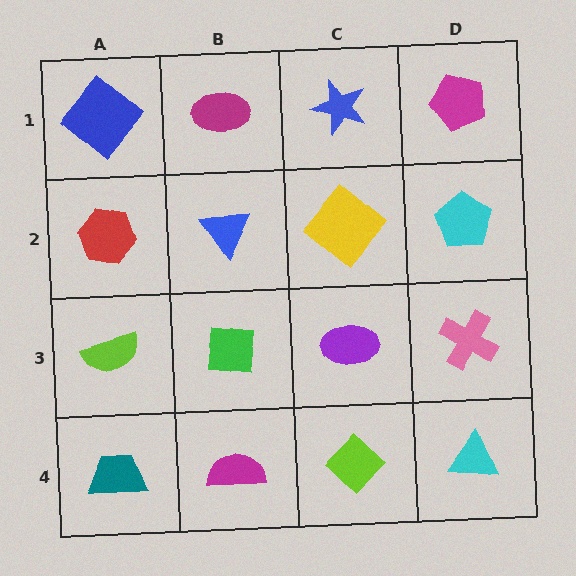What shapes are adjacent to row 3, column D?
A cyan pentagon (row 2, column D), a cyan triangle (row 4, column D), a purple ellipse (row 3, column C).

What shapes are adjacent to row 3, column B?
A blue triangle (row 2, column B), a magenta semicircle (row 4, column B), a lime semicircle (row 3, column A), a purple ellipse (row 3, column C).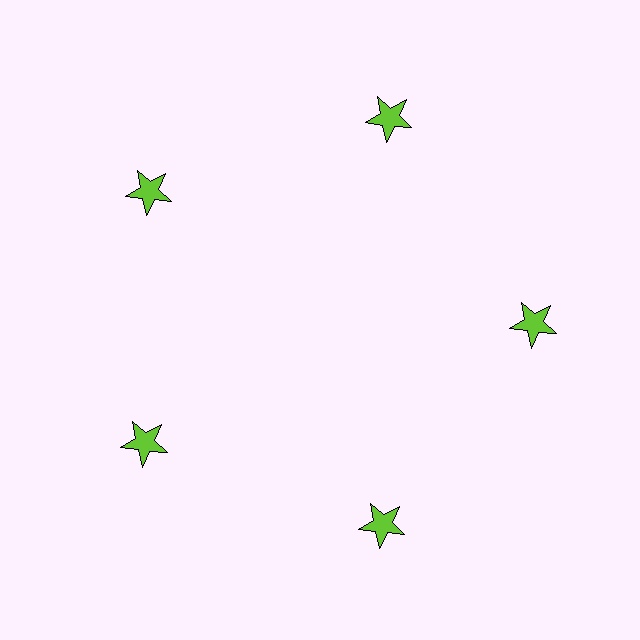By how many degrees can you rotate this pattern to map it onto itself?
The pattern maps onto itself every 72 degrees of rotation.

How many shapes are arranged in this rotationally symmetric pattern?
There are 5 shapes, arranged in 5 groups of 1.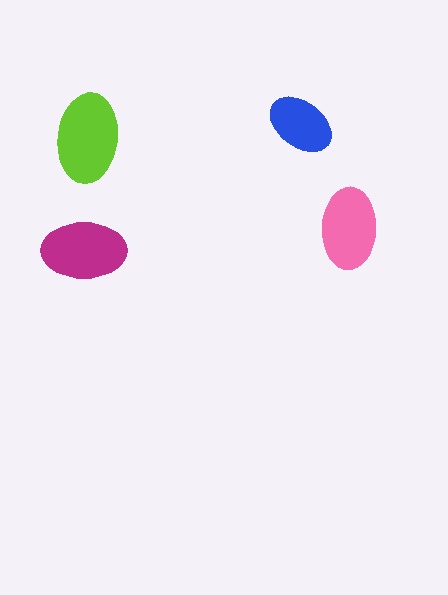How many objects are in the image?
There are 4 objects in the image.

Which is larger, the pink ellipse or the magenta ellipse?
The magenta one.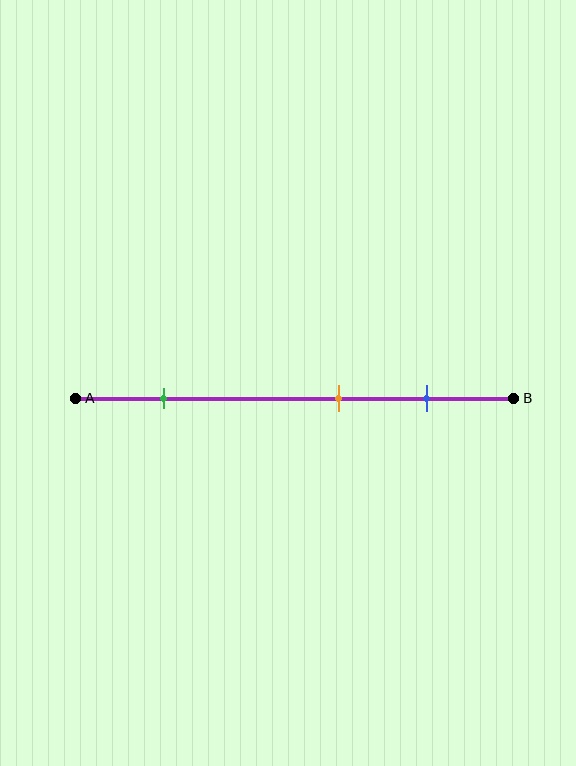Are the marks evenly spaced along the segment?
No, the marks are not evenly spaced.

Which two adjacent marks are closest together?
The orange and blue marks are the closest adjacent pair.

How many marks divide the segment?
There are 3 marks dividing the segment.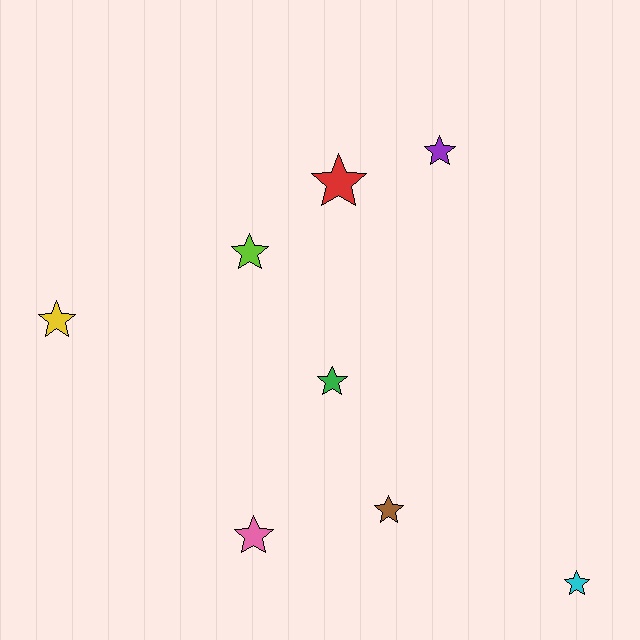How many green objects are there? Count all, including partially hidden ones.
There is 1 green object.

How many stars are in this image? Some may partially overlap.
There are 8 stars.